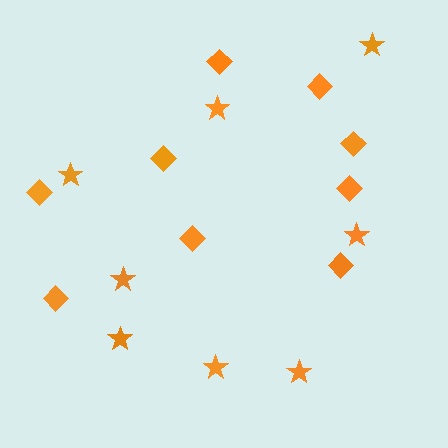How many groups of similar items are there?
There are 2 groups: one group of diamonds (9) and one group of stars (8).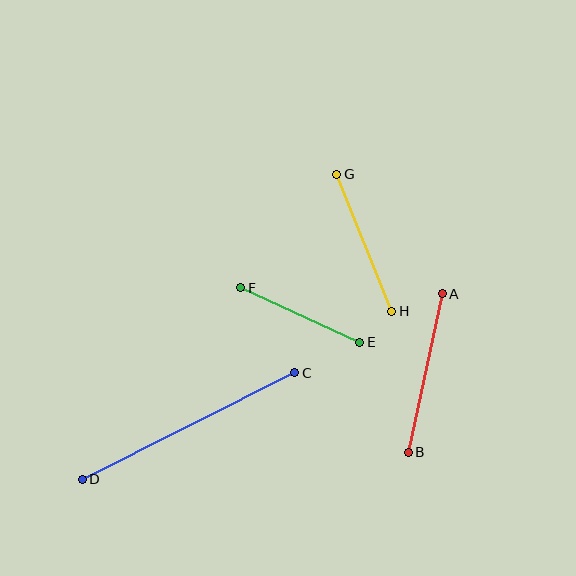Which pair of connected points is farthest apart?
Points C and D are farthest apart.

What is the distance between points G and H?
The distance is approximately 148 pixels.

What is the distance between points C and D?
The distance is approximately 238 pixels.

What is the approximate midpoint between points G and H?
The midpoint is at approximately (364, 243) pixels.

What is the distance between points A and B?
The distance is approximately 162 pixels.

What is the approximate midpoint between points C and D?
The midpoint is at approximately (188, 426) pixels.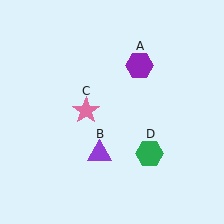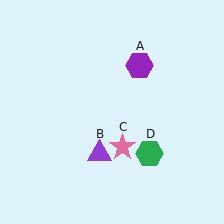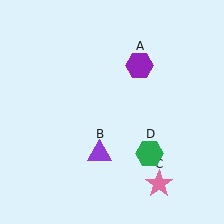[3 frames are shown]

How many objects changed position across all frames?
1 object changed position: pink star (object C).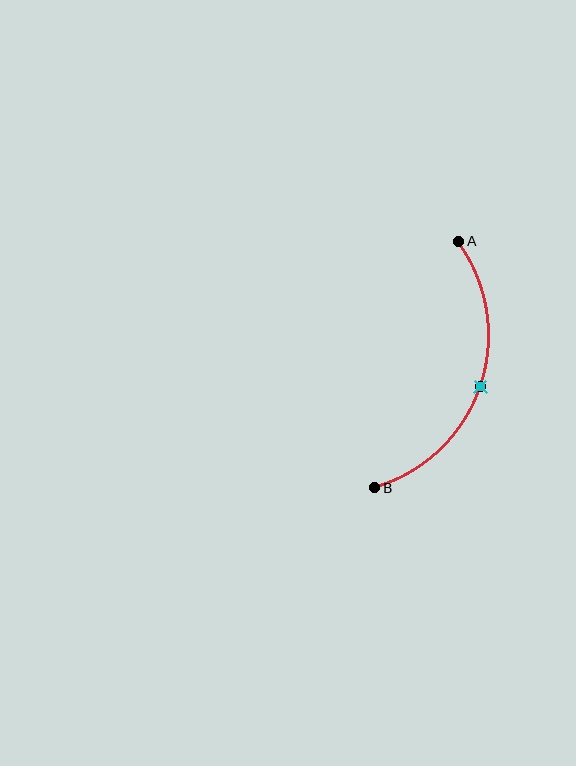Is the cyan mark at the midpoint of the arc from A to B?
Yes. The cyan mark lies on the arc at equal arc-length from both A and B — it is the arc midpoint.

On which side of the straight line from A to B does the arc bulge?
The arc bulges to the right of the straight line connecting A and B.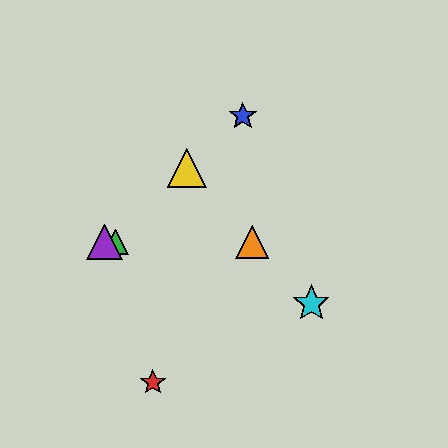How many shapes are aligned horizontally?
3 shapes (the green triangle, the purple triangle, the orange triangle) are aligned horizontally.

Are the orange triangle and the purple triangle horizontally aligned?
Yes, both are at y≈242.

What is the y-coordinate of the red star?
The red star is at y≈382.